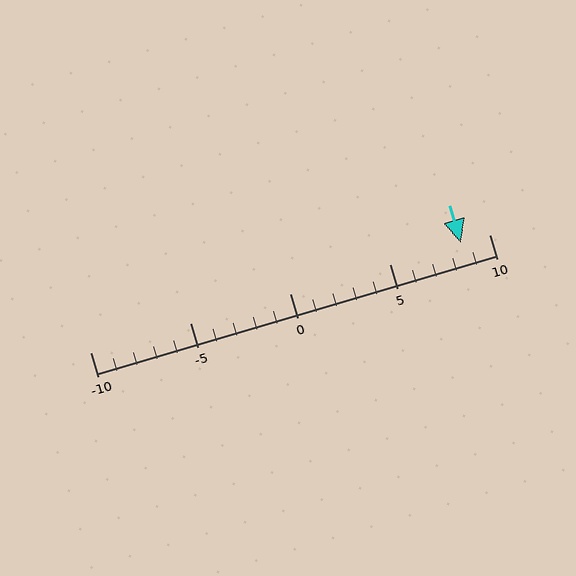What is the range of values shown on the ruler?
The ruler shows values from -10 to 10.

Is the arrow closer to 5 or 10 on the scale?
The arrow is closer to 10.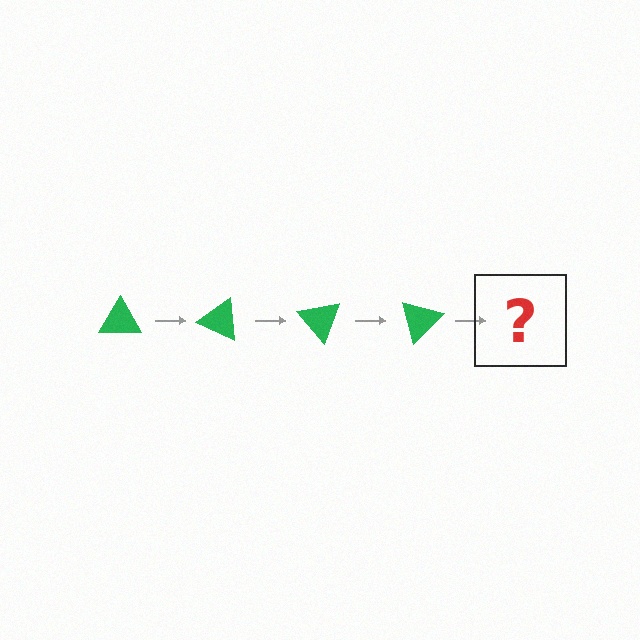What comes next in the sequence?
The next element should be a green triangle rotated 100 degrees.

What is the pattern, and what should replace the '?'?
The pattern is that the triangle rotates 25 degrees each step. The '?' should be a green triangle rotated 100 degrees.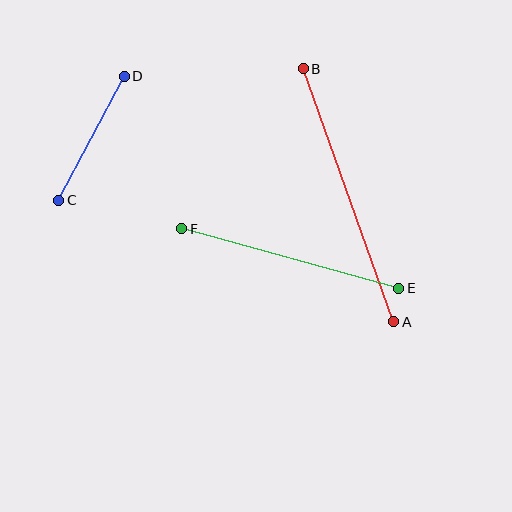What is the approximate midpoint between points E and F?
The midpoint is at approximately (290, 259) pixels.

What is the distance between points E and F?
The distance is approximately 225 pixels.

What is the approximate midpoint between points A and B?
The midpoint is at approximately (348, 195) pixels.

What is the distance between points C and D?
The distance is approximately 140 pixels.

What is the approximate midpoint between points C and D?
The midpoint is at approximately (91, 138) pixels.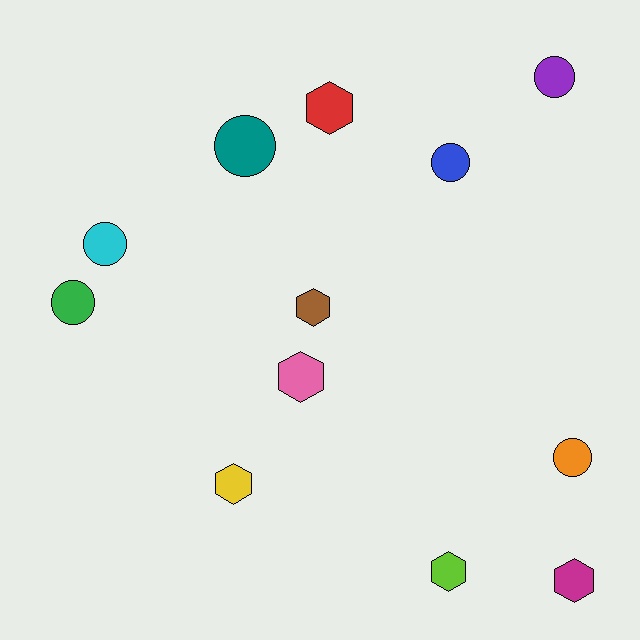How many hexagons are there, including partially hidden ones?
There are 6 hexagons.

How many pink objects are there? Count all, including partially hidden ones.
There is 1 pink object.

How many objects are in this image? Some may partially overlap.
There are 12 objects.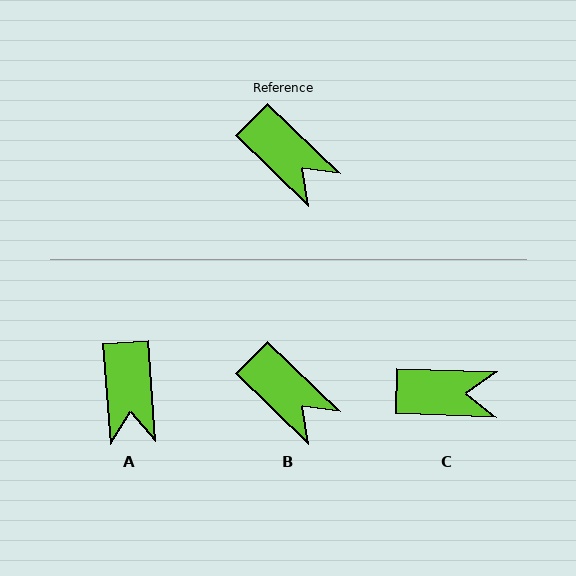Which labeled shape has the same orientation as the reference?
B.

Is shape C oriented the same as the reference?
No, it is off by about 43 degrees.